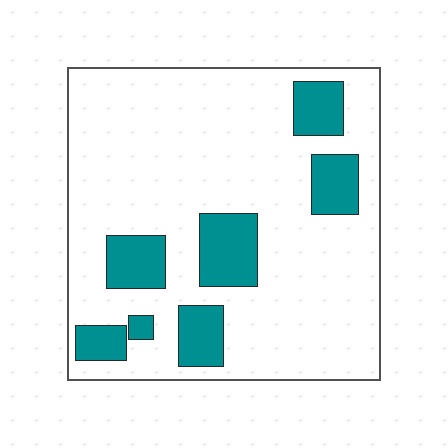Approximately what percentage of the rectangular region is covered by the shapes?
Approximately 20%.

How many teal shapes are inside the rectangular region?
7.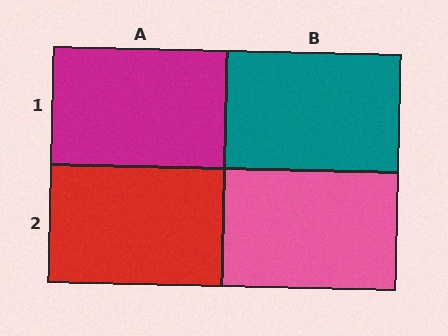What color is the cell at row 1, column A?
Magenta.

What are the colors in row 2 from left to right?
Red, pink.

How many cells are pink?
1 cell is pink.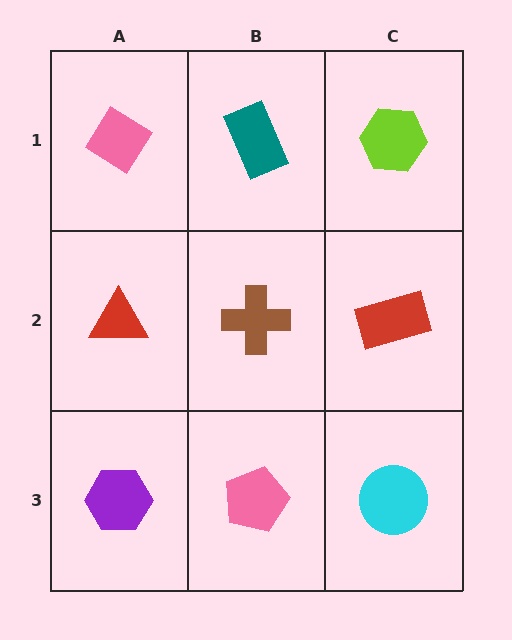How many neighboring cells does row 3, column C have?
2.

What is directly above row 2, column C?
A lime hexagon.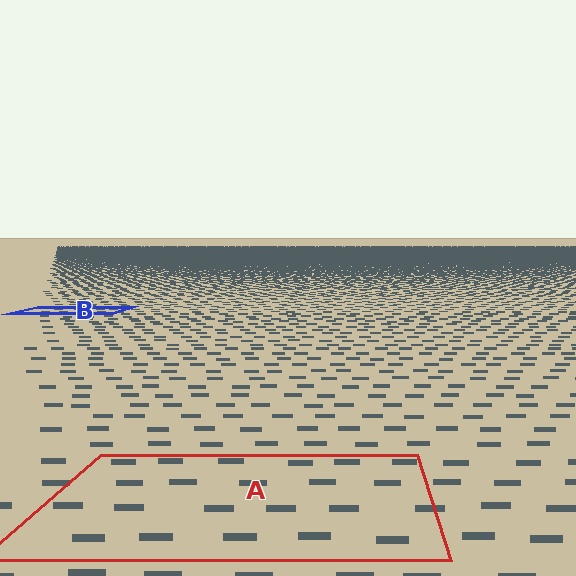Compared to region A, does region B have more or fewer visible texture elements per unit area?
Region B has more texture elements per unit area — they are packed more densely because it is farther away.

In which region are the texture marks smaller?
The texture marks are smaller in region B, because it is farther away.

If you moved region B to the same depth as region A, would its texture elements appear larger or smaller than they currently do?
They would appear larger. At a closer depth, the same texture elements are projected at a bigger on-screen size.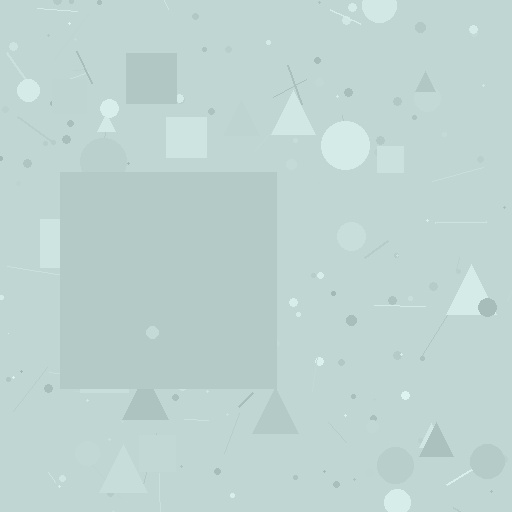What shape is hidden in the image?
A square is hidden in the image.